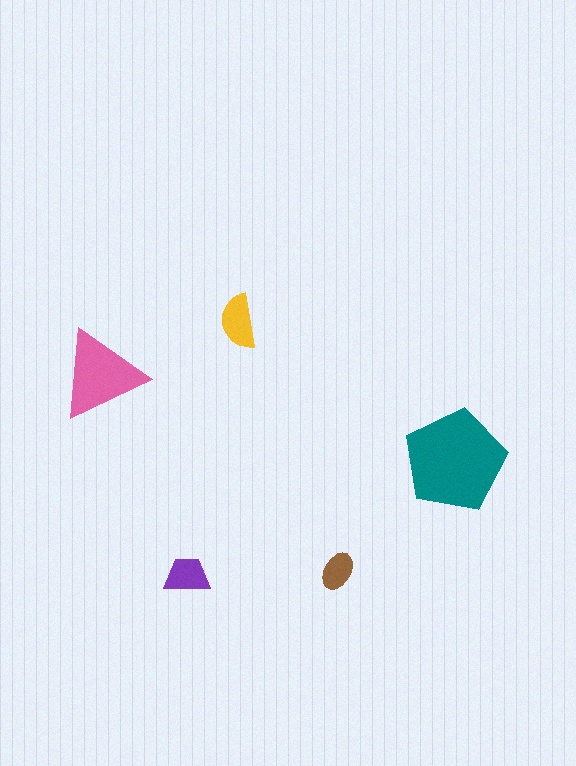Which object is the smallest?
The brown ellipse.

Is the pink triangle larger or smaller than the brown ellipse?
Larger.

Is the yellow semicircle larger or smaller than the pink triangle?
Smaller.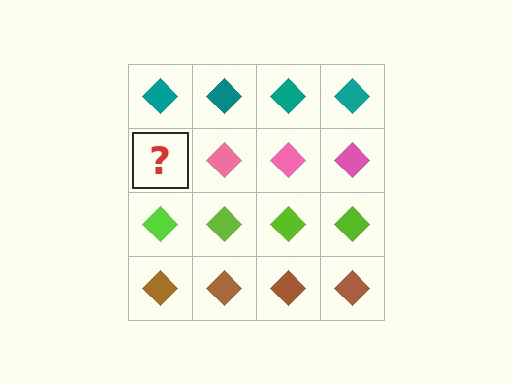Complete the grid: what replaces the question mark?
The question mark should be replaced with a pink diamond.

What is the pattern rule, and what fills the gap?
The rule is that each row has a consistent color. The gap should be filled with a pink diamond.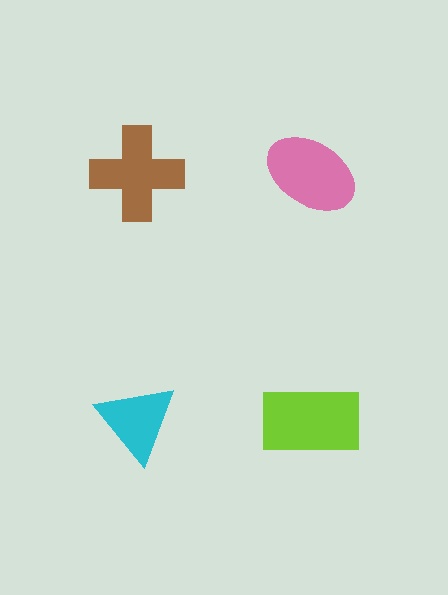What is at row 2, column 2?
A lime rectangle.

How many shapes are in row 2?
2 shapes.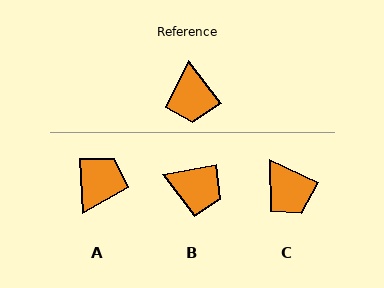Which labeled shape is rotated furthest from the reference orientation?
A, about 146 degrees away.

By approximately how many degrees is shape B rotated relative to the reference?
Approximately 63 degrees counter-clockwise.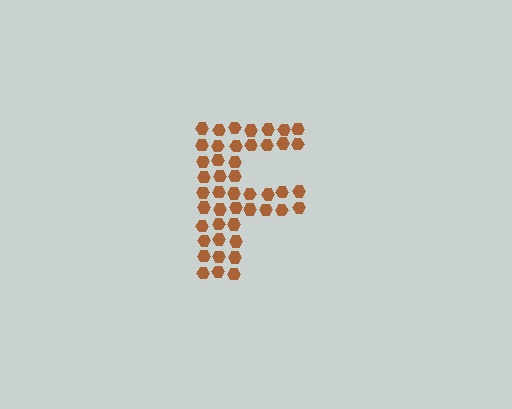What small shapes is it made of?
It is made of small hexagons.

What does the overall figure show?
The overall figure shows the letter F.